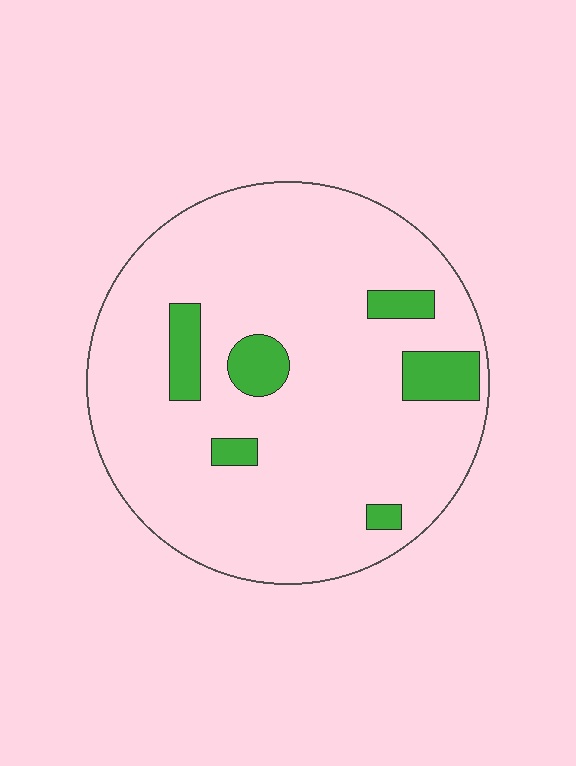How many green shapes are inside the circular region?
6.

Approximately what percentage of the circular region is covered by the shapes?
Approximately 10%.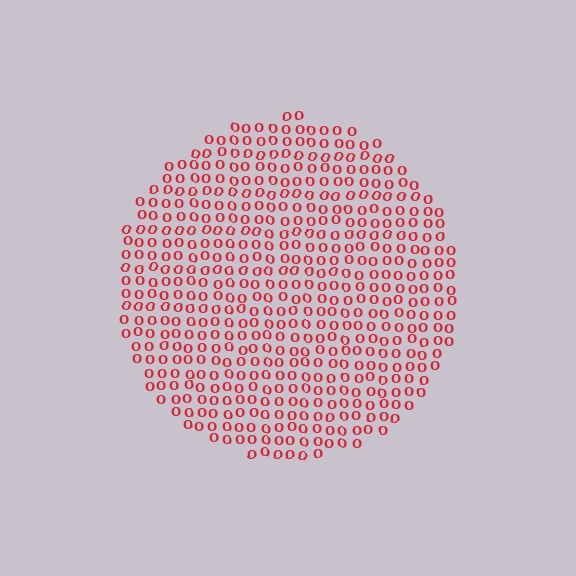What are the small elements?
The small elements are letter O's.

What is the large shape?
The large shape is a circle.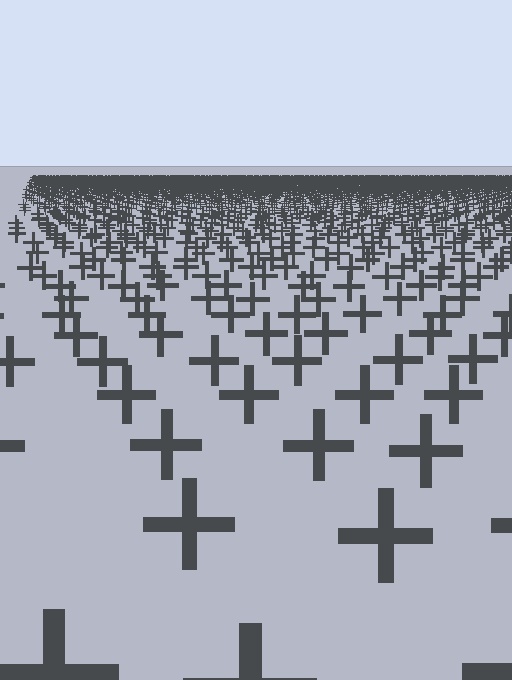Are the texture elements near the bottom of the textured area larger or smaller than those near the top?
Larger. Near the bottom, elements are closer to the viewer and appear at a bigger on-screen size.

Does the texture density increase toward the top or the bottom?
Density increases toward the top.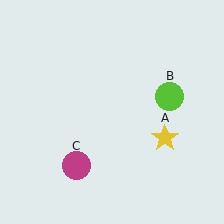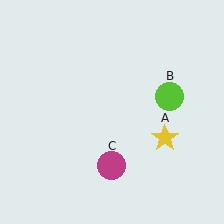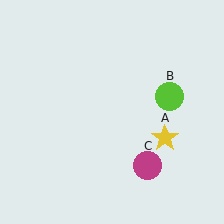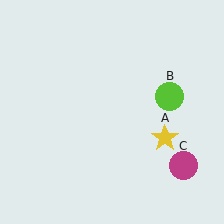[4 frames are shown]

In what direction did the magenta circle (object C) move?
The magenta circle (object C) moved right.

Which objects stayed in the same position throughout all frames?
Yellow star (object A) and lime circle (object B) remained stationary.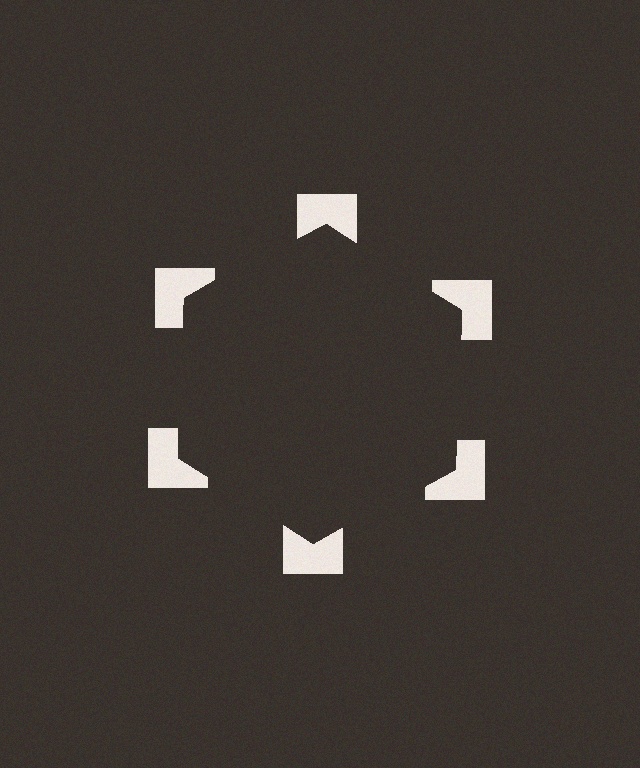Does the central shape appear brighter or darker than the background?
It typically appears slightly darker than the background, even though no actual brightness change is drawn.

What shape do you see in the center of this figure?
An illusory hexagon — its edges are inferred from the aligned wedge cuts in the notched squares, not physically drawn.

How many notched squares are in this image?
There are 6 — one at each vertex of the illusory hexagon.